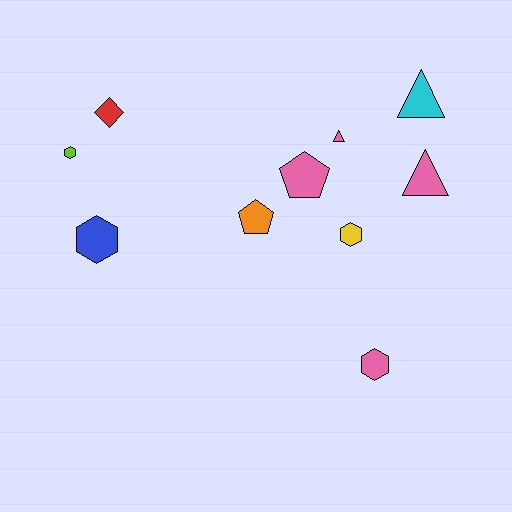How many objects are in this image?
There are 10 objects.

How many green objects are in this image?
There are no green objects.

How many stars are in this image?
There are no stars.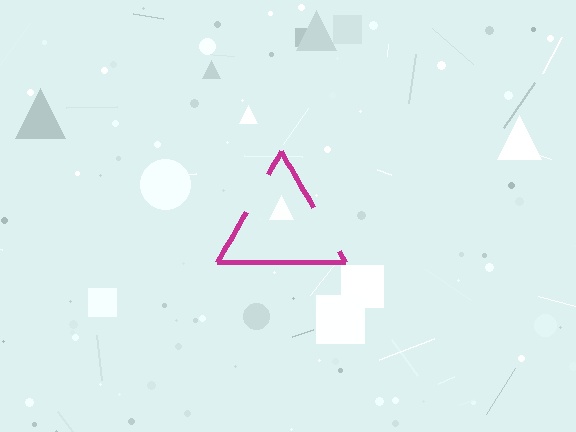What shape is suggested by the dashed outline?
The dashed outline suggests a triangle.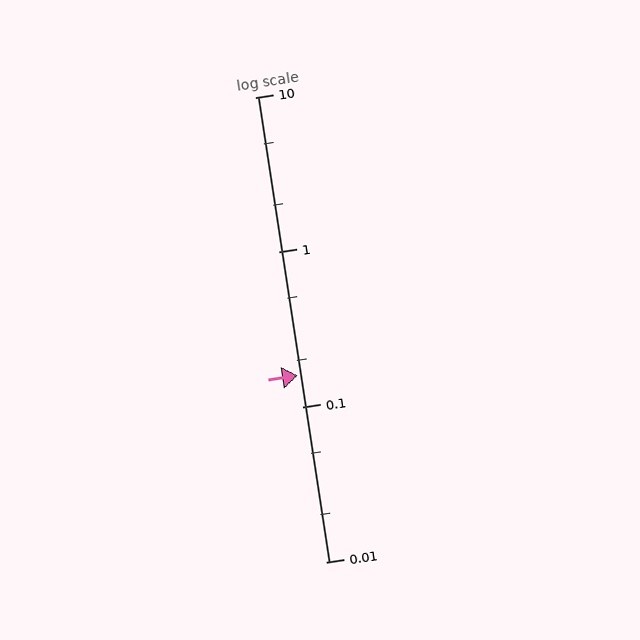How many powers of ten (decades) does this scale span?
The scale spans 3 decades, from 0.01 to 10.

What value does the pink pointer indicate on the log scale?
The pointer indicates approximately 0.16.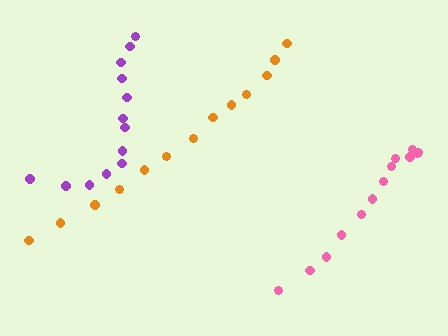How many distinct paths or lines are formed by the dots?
There are 3 distinct paths.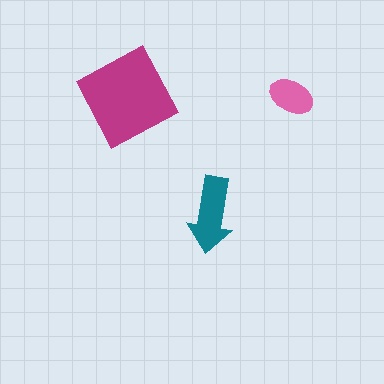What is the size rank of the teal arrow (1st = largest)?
2nd.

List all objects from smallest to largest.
The pink ellipse, the teal arrow, the magenta square.